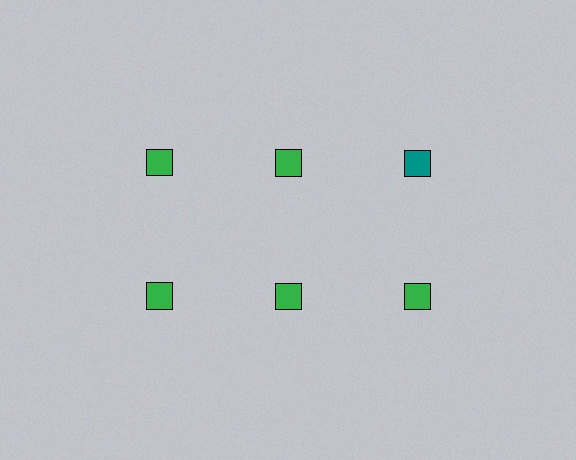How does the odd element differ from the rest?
It has a different color: teal instead of green.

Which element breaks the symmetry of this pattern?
The teal square in the top row, center column breaks the symmetry. All other shapes are green squares.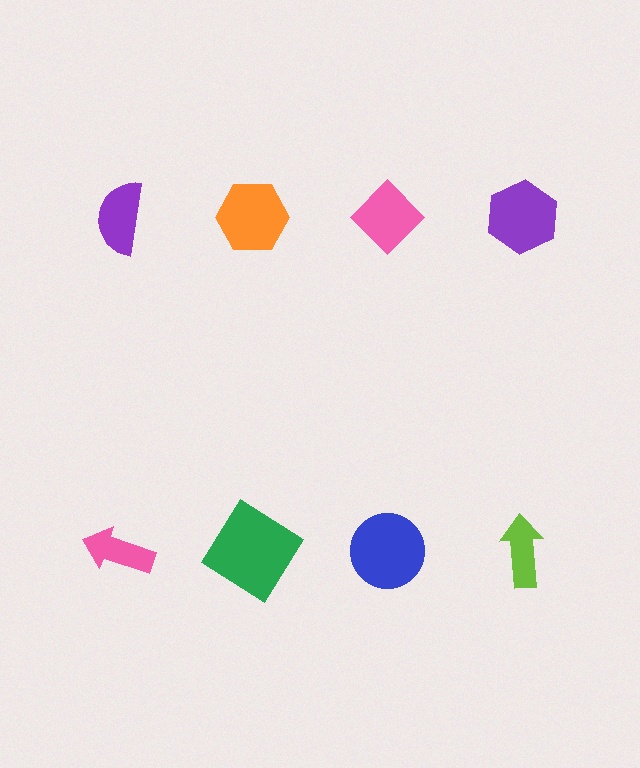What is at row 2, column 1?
A pink arrow.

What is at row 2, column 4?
A lime arrow.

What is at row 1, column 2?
An orange hexagon.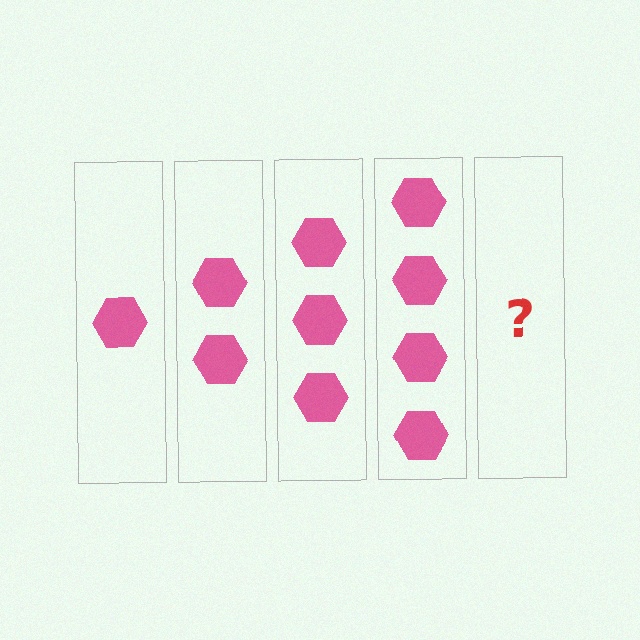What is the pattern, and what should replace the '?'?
The pattern is that each step adds one more hexagon. The '?' should be 5 hexagons.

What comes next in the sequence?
The next element should be 5 hexagons.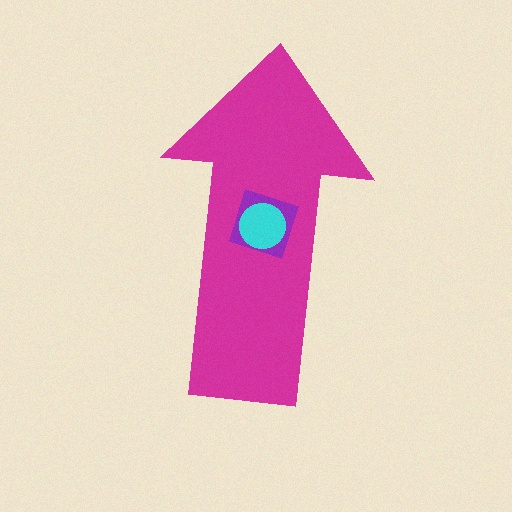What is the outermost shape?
The magenta arrow.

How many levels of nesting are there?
3.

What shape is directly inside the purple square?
The cyan circle.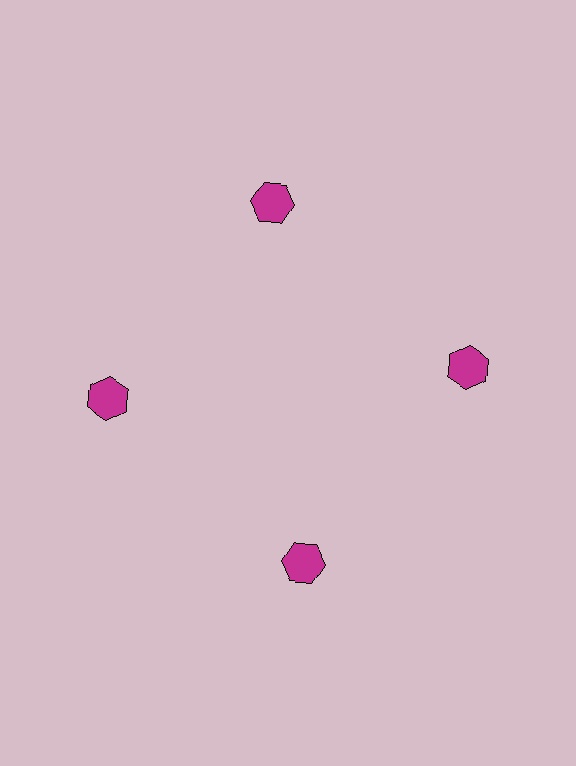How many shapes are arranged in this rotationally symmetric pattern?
There are 4 shapes, arranged in 4 groups of 1.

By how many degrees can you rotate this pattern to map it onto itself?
The pattern maps onto itself every 90 degrees of rotation.